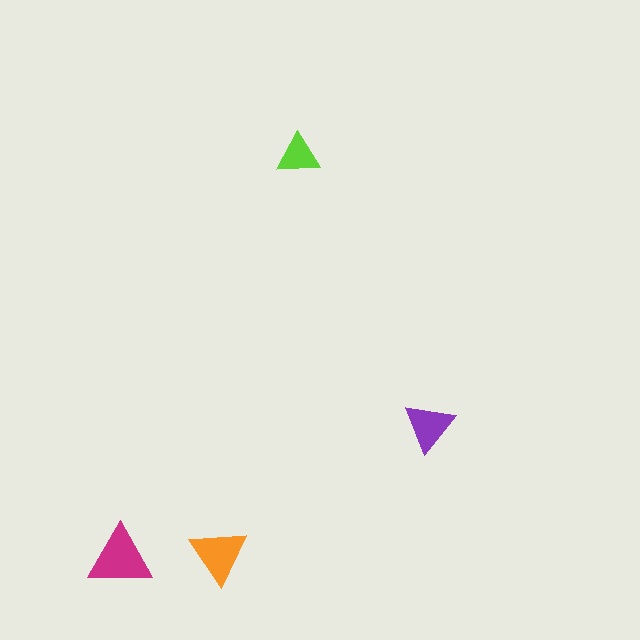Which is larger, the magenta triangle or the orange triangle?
The magenta one.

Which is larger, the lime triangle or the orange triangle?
The orange one.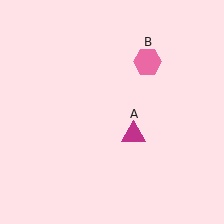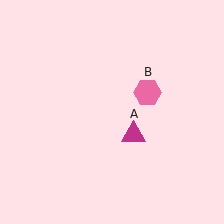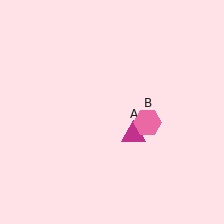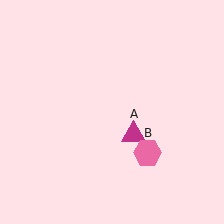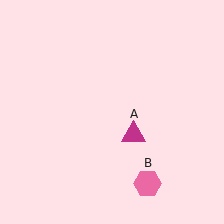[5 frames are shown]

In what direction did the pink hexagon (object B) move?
The pink hexagon (object B) moved down.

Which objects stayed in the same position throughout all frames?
Magenta triangle (object A) remained stationary.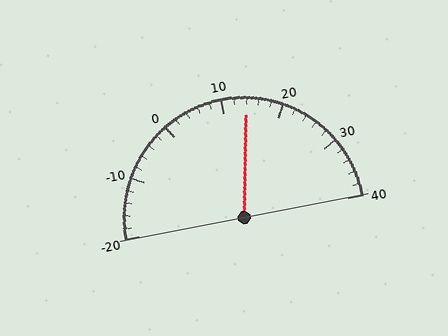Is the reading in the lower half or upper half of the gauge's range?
The reading is in the upper half of the range (-20 to 40).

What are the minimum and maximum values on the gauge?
The gauge ranges from -20 to 40.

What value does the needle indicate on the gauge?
The needle indicates approximately 14.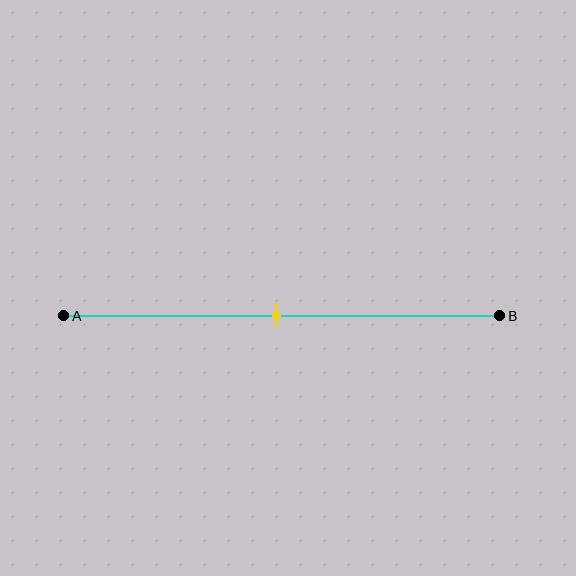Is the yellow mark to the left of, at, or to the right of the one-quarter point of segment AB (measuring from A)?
The yellow mark is to the right of the one-quarter point of segment AB.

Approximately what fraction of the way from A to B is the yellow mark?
The yellow mark is approximately 50% of the way from A to B.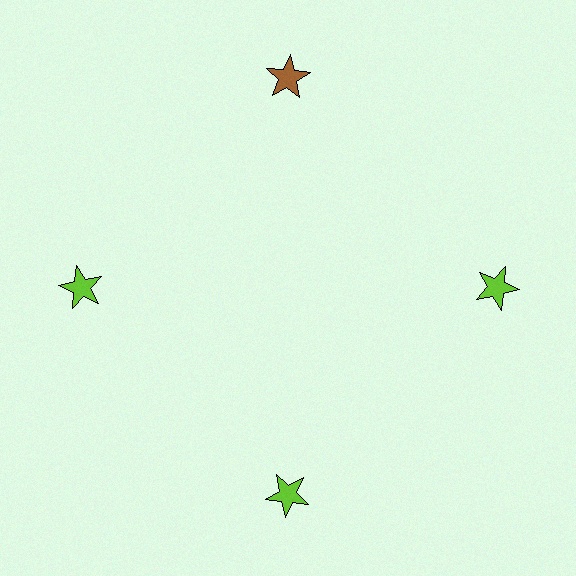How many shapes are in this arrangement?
There are 4 shapes arranged in a ring pattern.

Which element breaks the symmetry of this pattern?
The brown star at roughly the 12 o'clock position breaks the symmetry. All other shapes are lime stars.